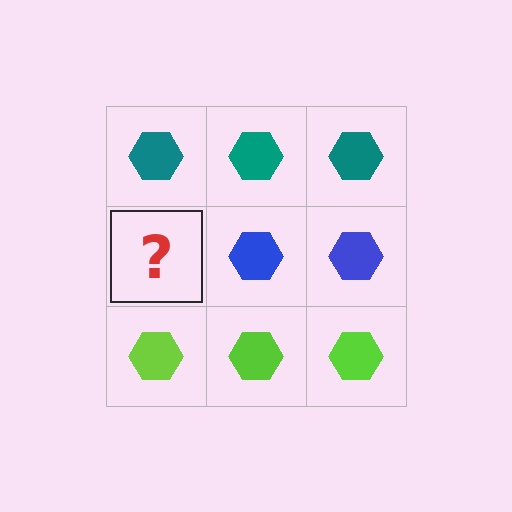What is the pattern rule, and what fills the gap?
The rule is that each row has a consistent color. The gap should be filled with a blue hexagon.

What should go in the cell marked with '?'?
The missing cell should contain a blue hexagon.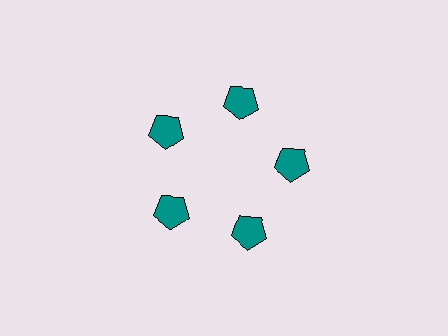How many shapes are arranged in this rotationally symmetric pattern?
There are 5 shapes, arranged in 5 groups of 1.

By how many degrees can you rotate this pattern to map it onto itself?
The pattern maps onto itself every 72 degrees of rotation.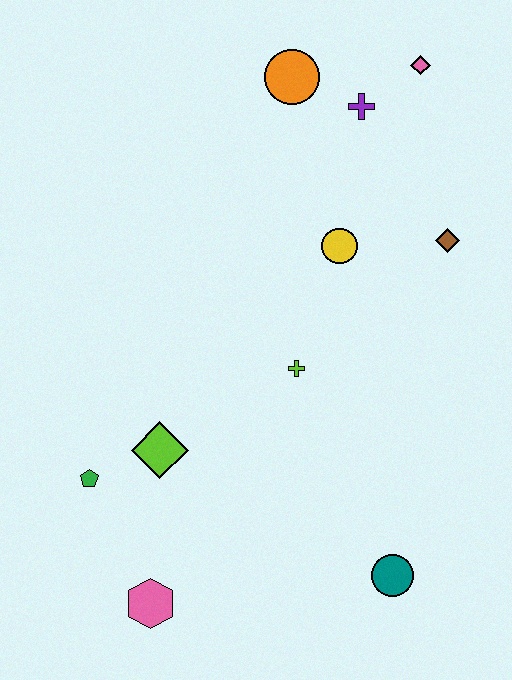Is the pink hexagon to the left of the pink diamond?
Yes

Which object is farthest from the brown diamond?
The pink hexagon is farthest from the brown diamond.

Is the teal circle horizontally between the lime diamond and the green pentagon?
No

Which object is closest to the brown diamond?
The yellow circle is closest to the brown diamond.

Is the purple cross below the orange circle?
Yes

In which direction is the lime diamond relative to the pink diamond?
The lime diamond is below the pink diamond.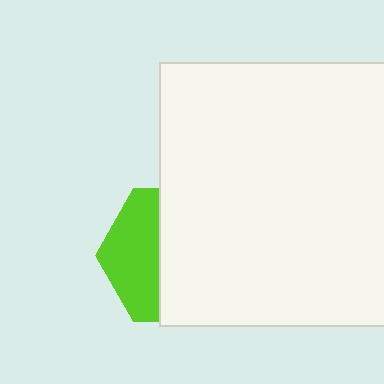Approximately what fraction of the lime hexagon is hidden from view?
Roughly 61% of the lime hexagon is hidden behind the white square.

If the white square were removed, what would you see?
You would see the complete lime hexagon.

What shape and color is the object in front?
The object in front is a white square.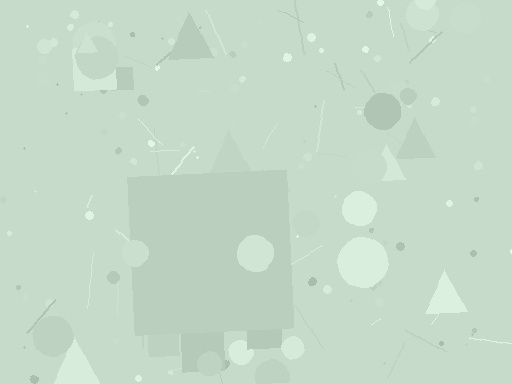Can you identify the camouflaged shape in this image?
The camouflaged shape is a square.